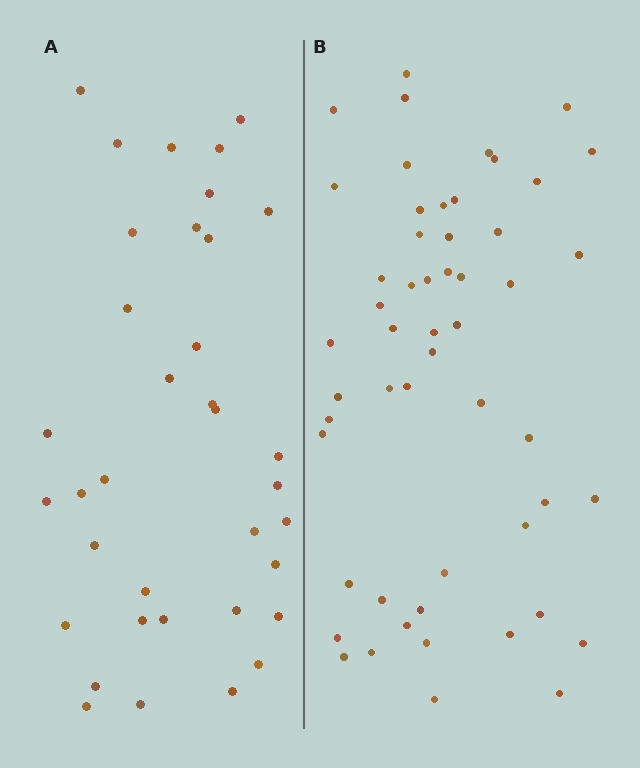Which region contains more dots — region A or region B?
Region B (the right region) has more dots.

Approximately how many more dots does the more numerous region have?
Region B has approximately 15 more dots than region A.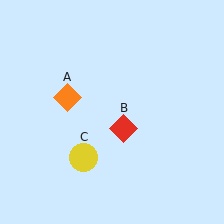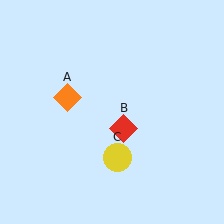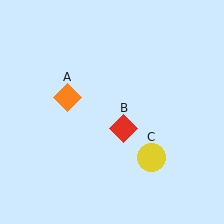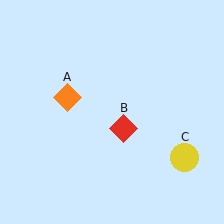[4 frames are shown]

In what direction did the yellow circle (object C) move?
The yellow circle (object C) moved right.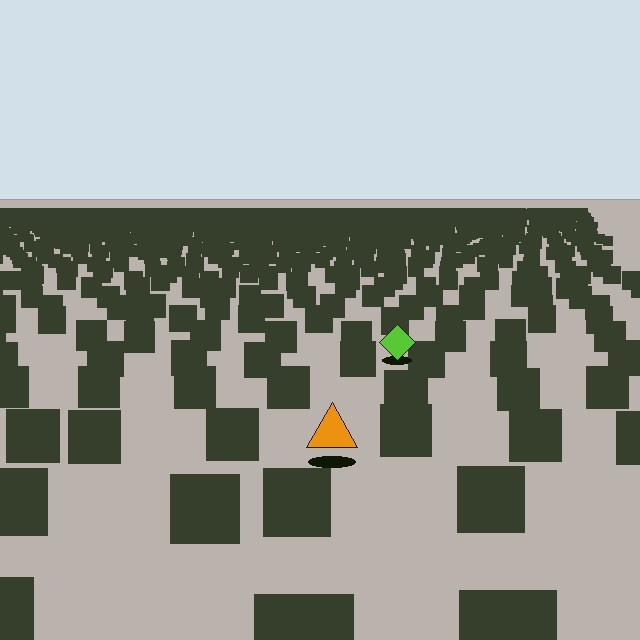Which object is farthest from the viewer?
The lime diamond is farthest from the viewer. It appears smaller and the ground texture around it is denser.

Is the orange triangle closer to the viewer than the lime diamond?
Yes. The orange triangle is closer — you can tell from the texture gradient: the ground texture is coarser near it.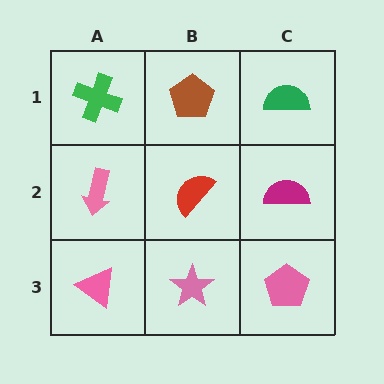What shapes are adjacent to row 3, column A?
A pink arrow (row 2, column A), a pink star (row 3, column B).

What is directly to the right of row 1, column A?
A brown pentagon.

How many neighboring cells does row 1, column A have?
2.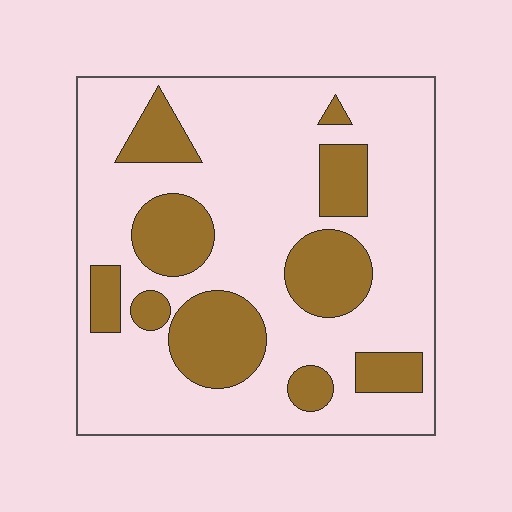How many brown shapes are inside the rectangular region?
10.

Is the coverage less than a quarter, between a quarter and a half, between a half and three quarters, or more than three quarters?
Between a quarter and a half.